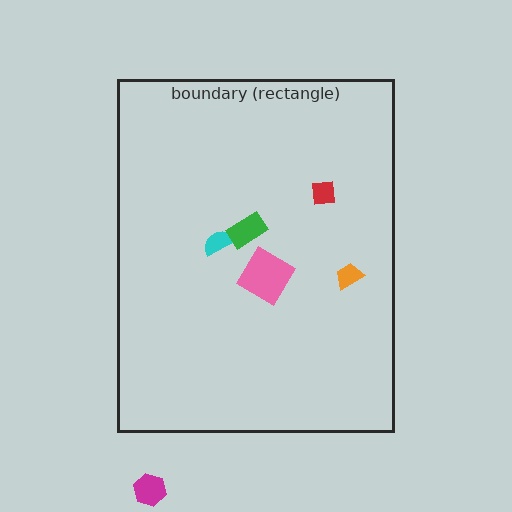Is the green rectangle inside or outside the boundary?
Inside.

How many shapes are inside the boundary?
5 inside, 1 outside.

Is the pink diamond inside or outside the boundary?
Inside.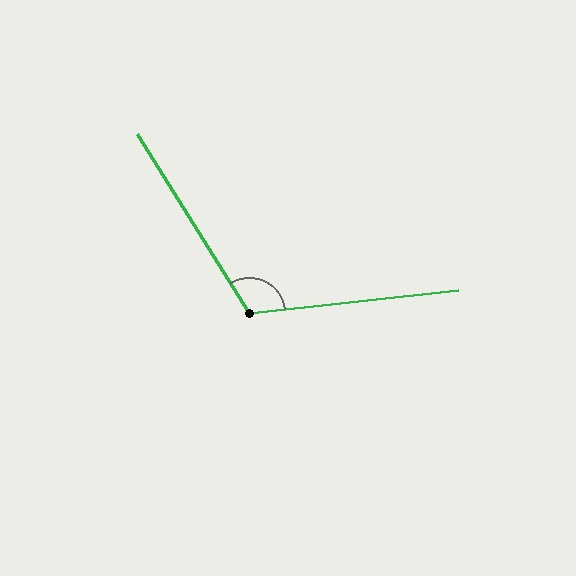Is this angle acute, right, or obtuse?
It is obtuse.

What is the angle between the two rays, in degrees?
Approximately 116 degrees.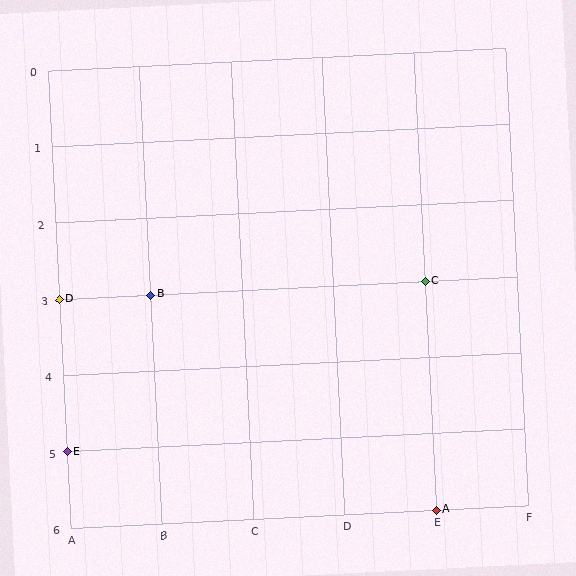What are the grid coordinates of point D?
Point D is at grid coordinates (A, 3).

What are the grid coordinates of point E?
Point E is at grid coordinates (A, 5).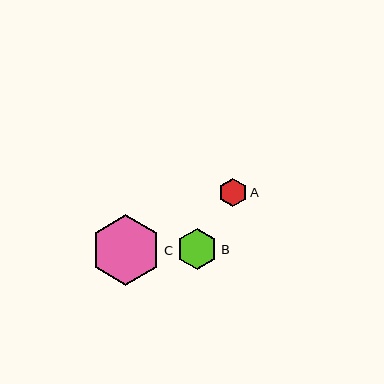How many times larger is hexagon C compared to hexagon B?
Hexagon C is approximately 1.7 times the size of hexagon B.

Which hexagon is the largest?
Hexagon C is the largest with a size of approximately 70 pixels.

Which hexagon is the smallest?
Hexagon A is the smallest with a size of approximately 28 pixels.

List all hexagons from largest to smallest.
From largest to smallest: C, B, A.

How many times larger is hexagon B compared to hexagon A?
Hexagon B is approximately 1.5 times the size of hexagon A.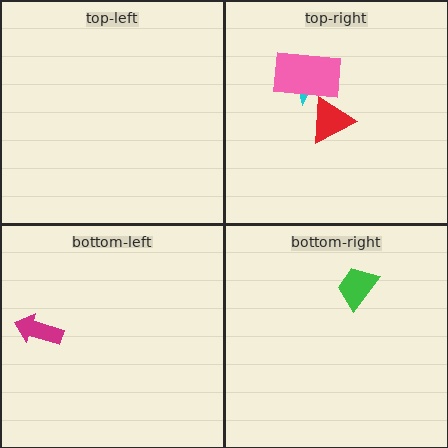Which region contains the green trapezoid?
The bottom-right region.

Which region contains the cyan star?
The top-right region.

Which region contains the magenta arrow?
The bottom-left region.